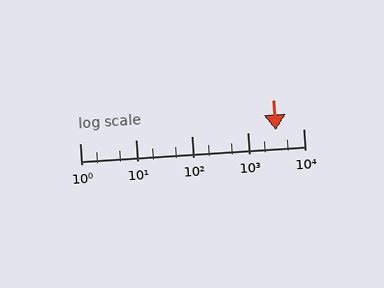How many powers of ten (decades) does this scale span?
The scale spans 4 decades, from 1 to 10000.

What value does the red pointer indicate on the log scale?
The pointer indicates approximately 3200.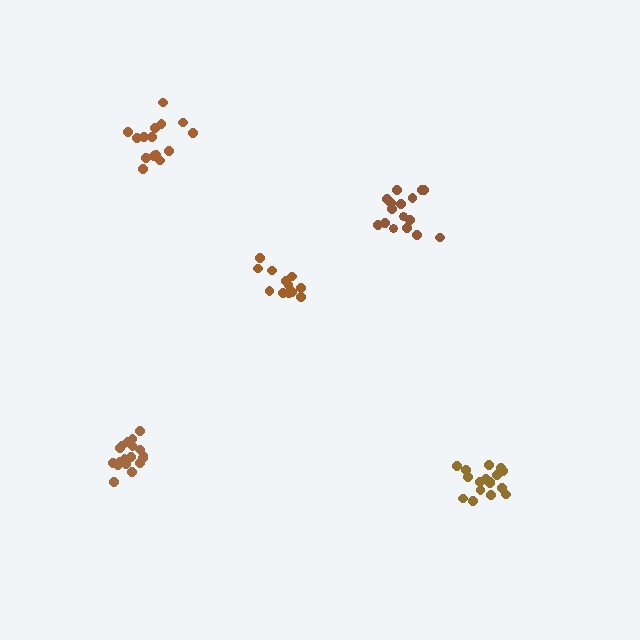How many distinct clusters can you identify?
There are 5 distinct clusters.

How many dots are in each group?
Group 1: 16 dots, Group 2: 15 dots, Group 3: 17 dots, Group 4: 18 dots, Group 5: 12 dots (78 total).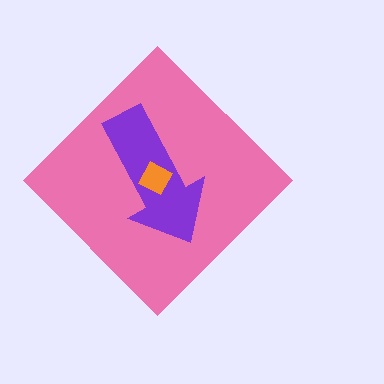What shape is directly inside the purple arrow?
The orange square.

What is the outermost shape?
The pink diamond.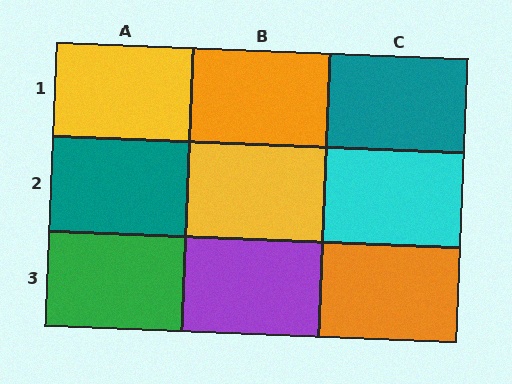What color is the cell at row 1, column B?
Orange.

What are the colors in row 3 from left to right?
Green, purple, orange.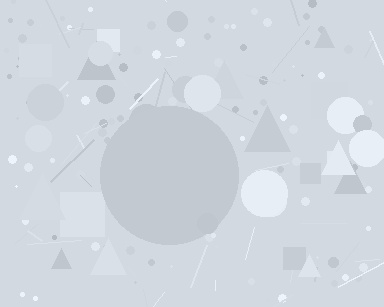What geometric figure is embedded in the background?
A circle is embedded in the background.